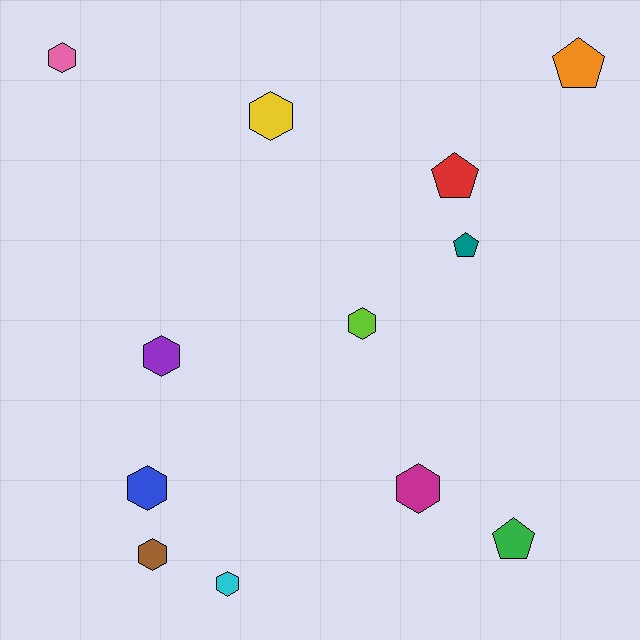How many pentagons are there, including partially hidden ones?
There are 4 pentagons.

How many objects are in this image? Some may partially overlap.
There are 12 objects.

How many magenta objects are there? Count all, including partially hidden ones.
There is 1 magenta object.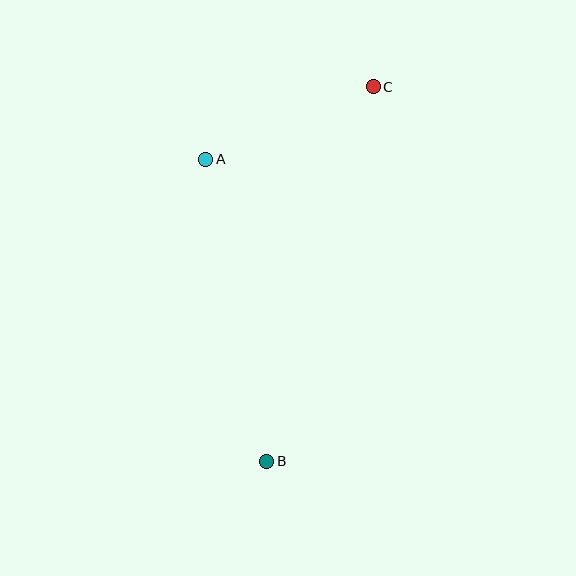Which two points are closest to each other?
Points A and C are closest to each other.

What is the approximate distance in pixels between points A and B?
The distance between A and B is approximately 308 pixels.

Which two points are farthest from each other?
Points B and C are farthest from each other.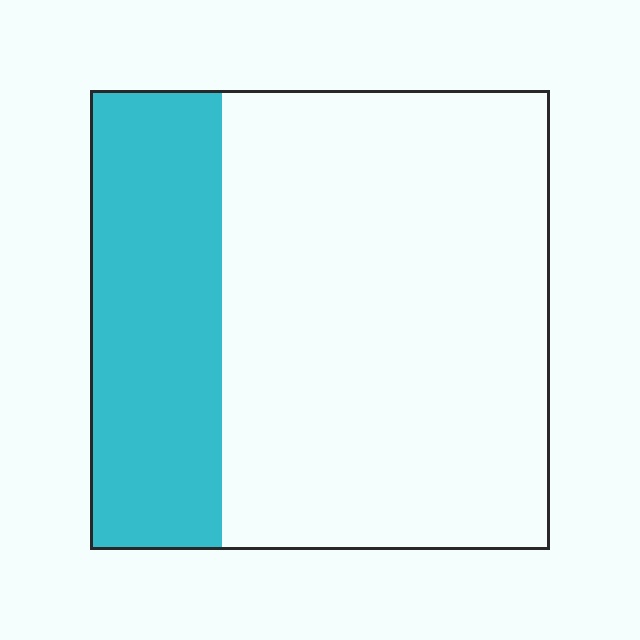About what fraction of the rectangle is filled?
About one quarter (1/4).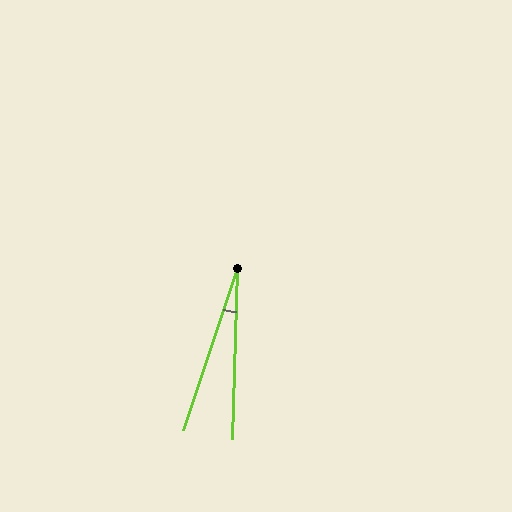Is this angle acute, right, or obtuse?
It is acute.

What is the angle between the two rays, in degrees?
Approximately 17 degrees.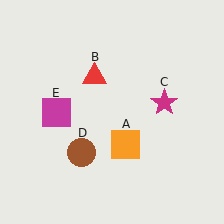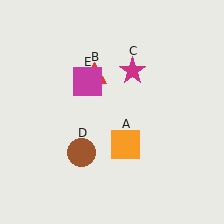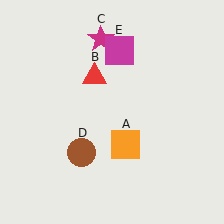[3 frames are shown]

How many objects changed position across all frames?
2 objects changed position: magenta star (object C), magenta square (object E).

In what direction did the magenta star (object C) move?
The magenta star (object C) moved up and to the left.